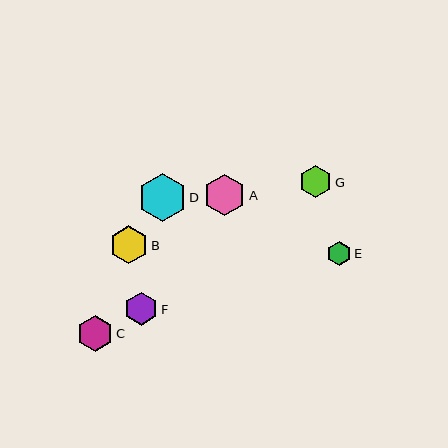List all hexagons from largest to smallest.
From largest to smallest: D, A, B, C, F, G, E.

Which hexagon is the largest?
Hexagon D is the largest with a size of approximately 48 pixels.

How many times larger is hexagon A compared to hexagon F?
Hexagon A is approximately 1.3 times the size of hexagon F.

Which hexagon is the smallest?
Hexagon E is the smallest with a size of approximately 24 pixels.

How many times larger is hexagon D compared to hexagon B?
Hexagon D is approximately 1.3 times the size of hexagon B.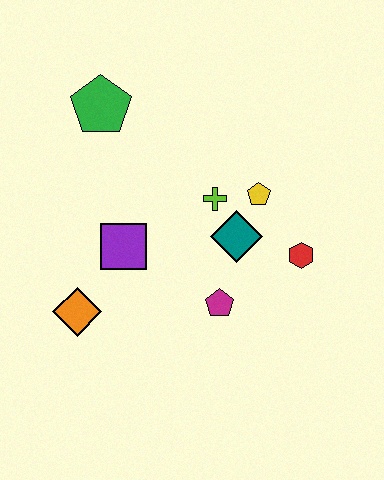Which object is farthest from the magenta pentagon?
The green pentagon is farthest from the magenta pentagon.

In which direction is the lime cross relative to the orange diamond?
The lime cross is to the right of the orange diamond.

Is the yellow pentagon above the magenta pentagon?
Yes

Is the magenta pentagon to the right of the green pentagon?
Yes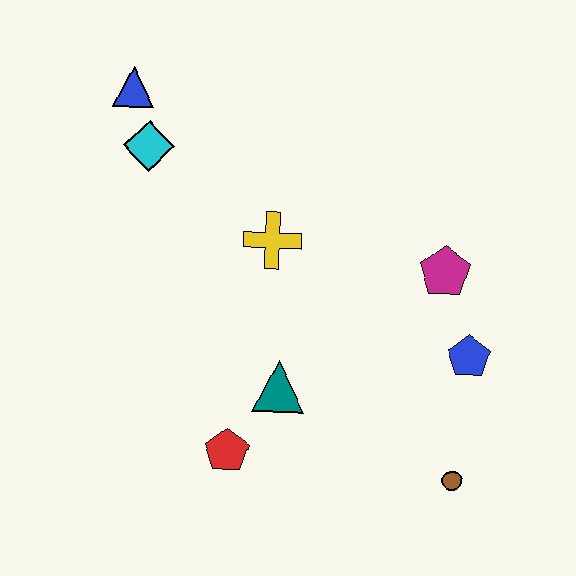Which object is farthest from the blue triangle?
The brown circle is farthest from the blue triangle.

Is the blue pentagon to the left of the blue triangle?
No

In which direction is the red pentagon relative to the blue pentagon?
The red pentagon is to the left of the blue pentagon.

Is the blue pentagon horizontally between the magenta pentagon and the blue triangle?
No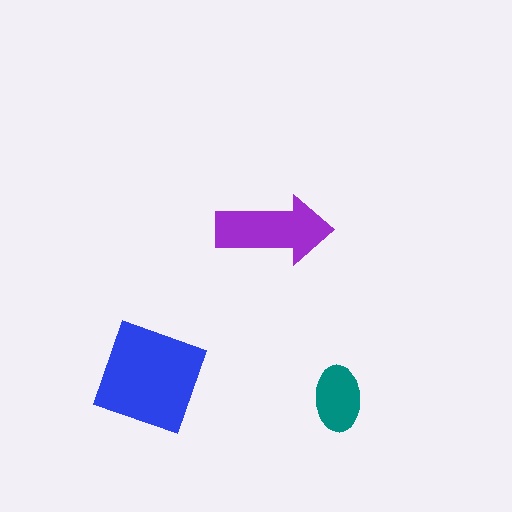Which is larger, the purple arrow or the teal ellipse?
The purple arrow.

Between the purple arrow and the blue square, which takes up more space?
The blue square.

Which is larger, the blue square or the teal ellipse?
The blue square.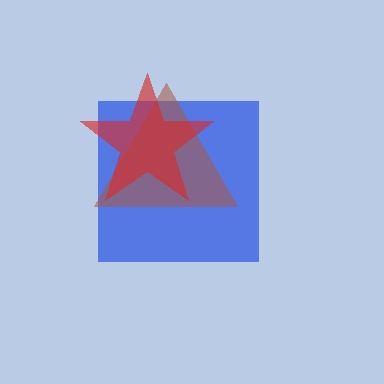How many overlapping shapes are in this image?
There are 3 overlapping shapes in the image.